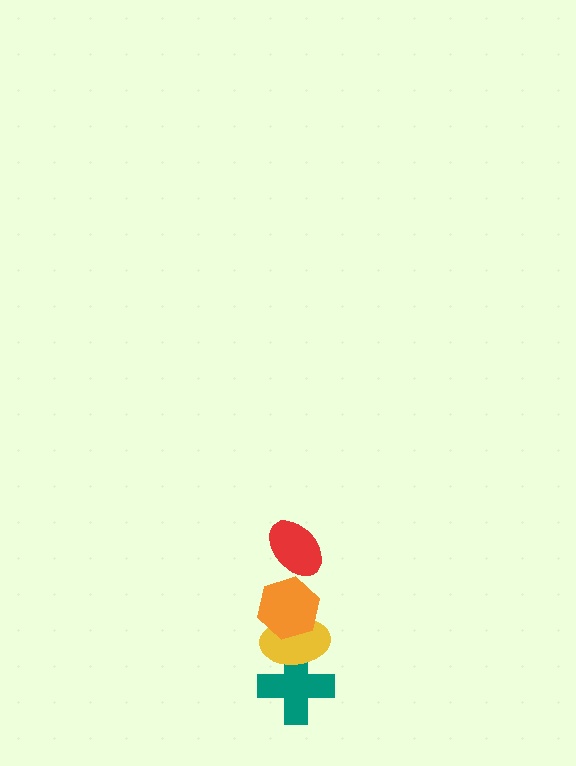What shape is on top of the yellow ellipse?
The orange hexagon is on top of the yellow ellipse.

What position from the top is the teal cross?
The teal cross is 4th from the top.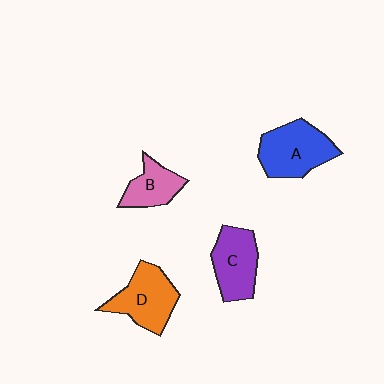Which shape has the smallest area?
Shape B (pink).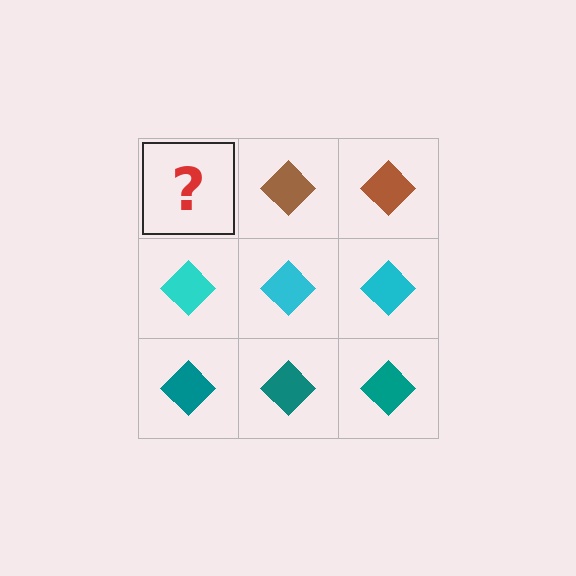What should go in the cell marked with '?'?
The missing cell should contain a brown diamond.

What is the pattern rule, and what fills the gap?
The rule is that each row has a consistent color. The gap should be filled with a brown diamond.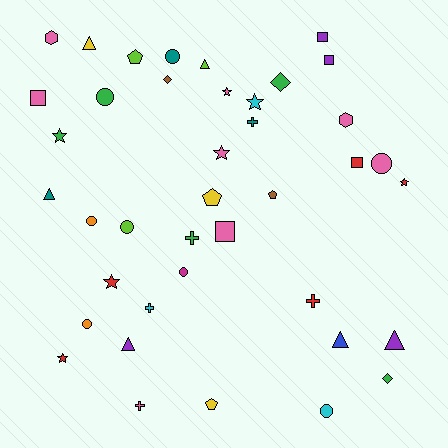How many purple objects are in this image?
There are 4 purple objects.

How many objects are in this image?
There are 40 objects.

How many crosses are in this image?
There are 5 crosses.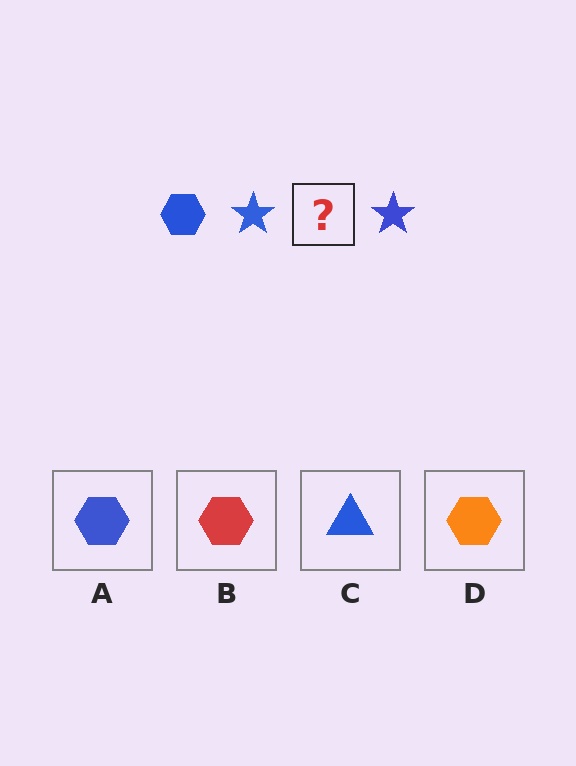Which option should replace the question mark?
Option A.